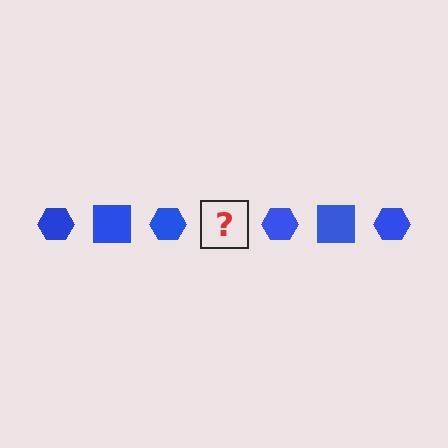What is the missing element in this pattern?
The missing element is a blue square.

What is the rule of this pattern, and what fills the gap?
The rule is that the pattern cycles through hexagon, square shapes in blue. The gap should be filled with a blue square.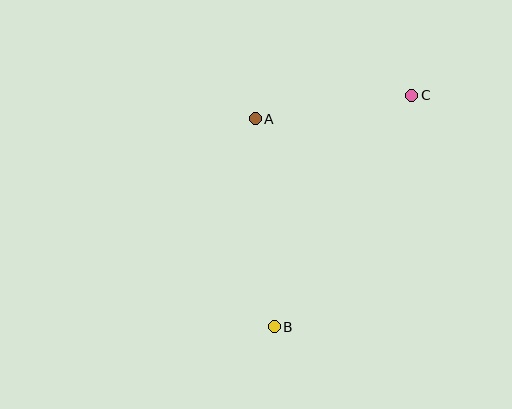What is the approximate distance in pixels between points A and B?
The distance between A and B is approximately 209 pixels.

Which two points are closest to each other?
Points A and C are closest to each other.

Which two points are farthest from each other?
Points B and C are farthest from each other.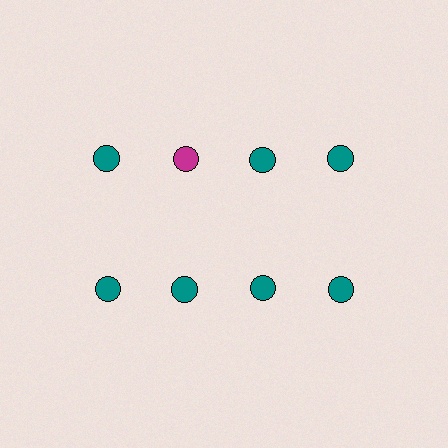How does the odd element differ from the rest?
It has a different color: magenta instead of teal.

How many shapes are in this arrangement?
There are 8 shapes arranged in a grid pattern.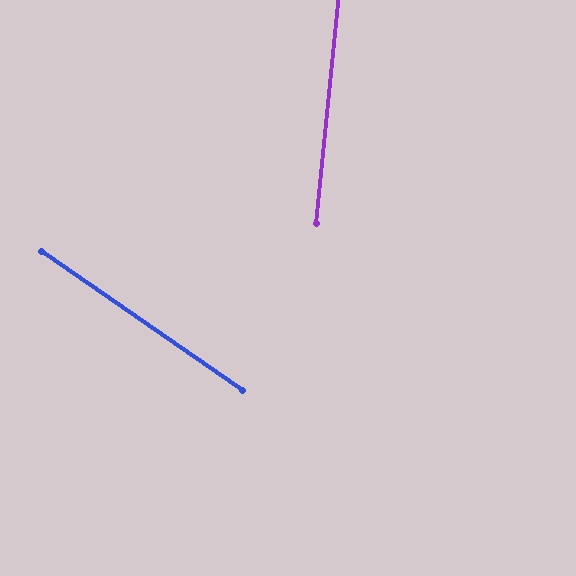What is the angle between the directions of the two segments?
Approximately 61 degrees.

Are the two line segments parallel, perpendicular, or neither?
Neither parallel nor perpendicular — they differ by about 61°.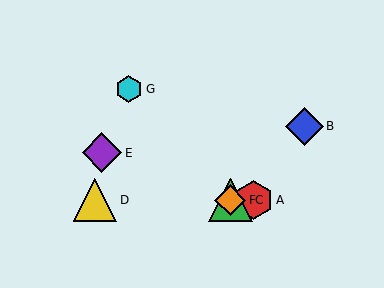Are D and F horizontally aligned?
Yes, both are at y≈200.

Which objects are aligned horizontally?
Objects A, C, D, F are aligned horizontally.